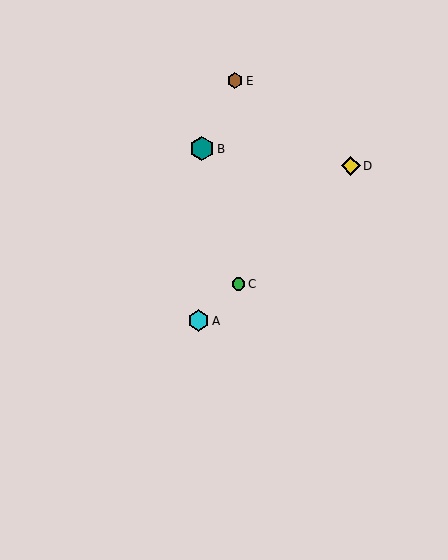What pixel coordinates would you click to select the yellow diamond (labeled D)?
Click at (351, 166) to select the yellow diamond D.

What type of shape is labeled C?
Shape C is a green circle.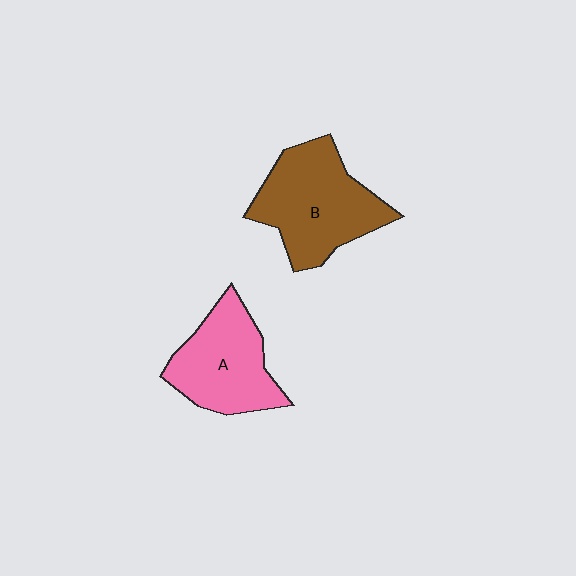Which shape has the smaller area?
Shape A (pink).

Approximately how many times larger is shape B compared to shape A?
Approximately 1.2 times.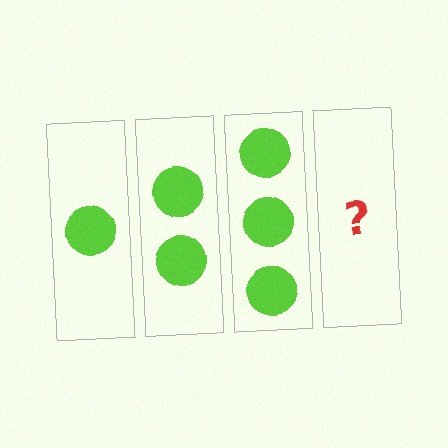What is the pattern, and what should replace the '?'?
The pattern is that each step adds one more circle. The '?' should be 4 circles.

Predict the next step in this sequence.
The next step is 4 circles.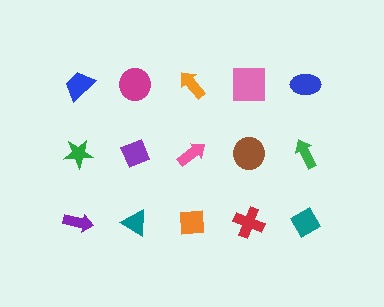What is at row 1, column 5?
A blue ellipse.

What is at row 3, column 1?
A purple arrow.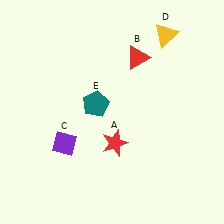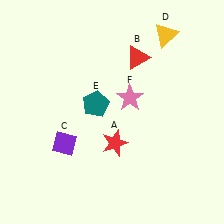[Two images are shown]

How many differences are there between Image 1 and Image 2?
There is 1 difference between the two images.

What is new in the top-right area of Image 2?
A pink star (F) was added in the top-right area of Image 2.